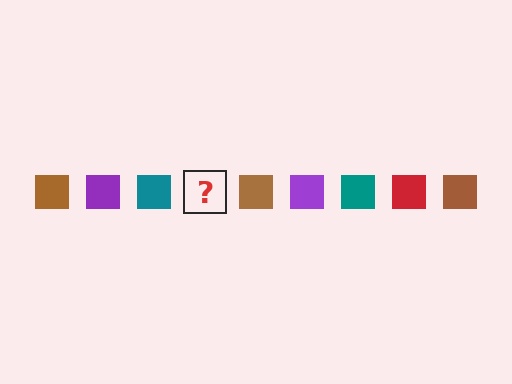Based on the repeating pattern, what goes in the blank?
The blank should be a red square.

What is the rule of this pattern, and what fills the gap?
The rule is that the pattern cycles through brown, purple, teal, red squares. The gap should be filled with a red square.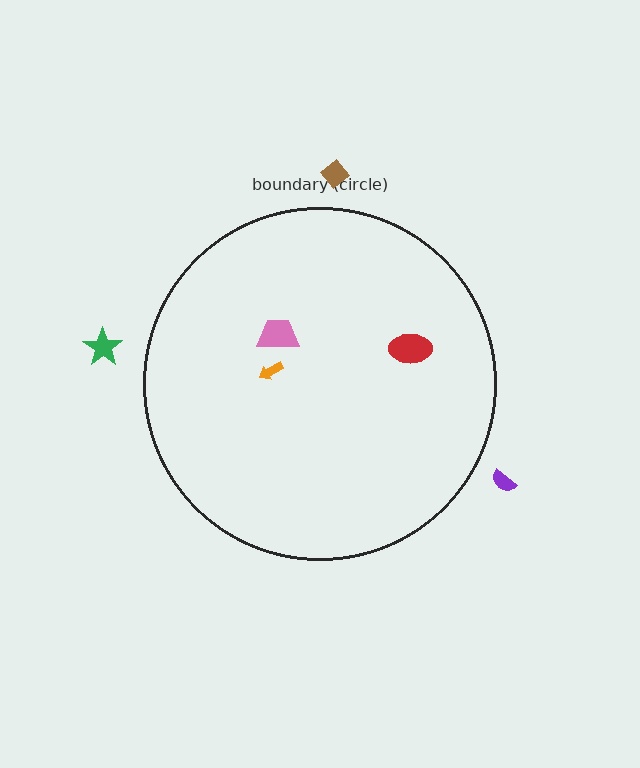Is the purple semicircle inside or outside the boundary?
Outside.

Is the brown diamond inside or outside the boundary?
Outside.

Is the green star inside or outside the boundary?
Outside.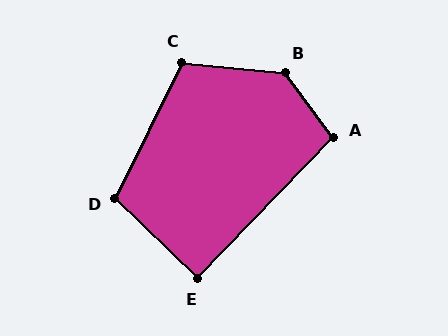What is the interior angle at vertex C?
Approximately 111 degrees (obtuse).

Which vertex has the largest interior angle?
B, at approximately 132 degrees.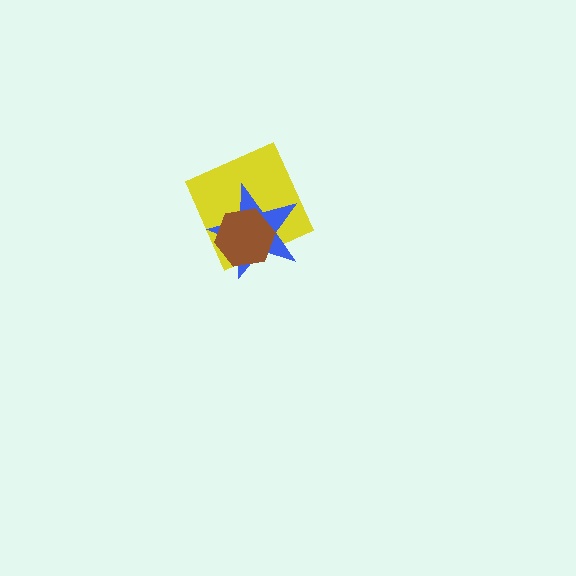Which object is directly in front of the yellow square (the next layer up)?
The blue star is directly in front of the yellow square.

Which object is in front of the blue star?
The brown hexagon is in front of the blue star.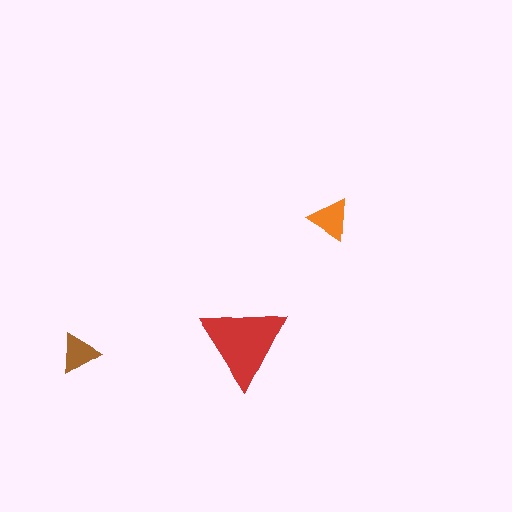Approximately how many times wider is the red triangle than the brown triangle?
About 2 times wider.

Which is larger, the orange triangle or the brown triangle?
The orange one.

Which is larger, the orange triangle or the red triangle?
The red one.